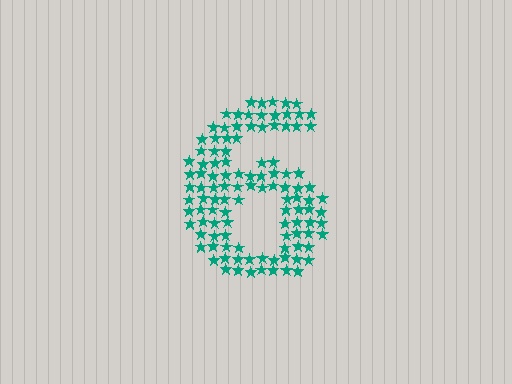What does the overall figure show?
The overall figure shows the digit 6.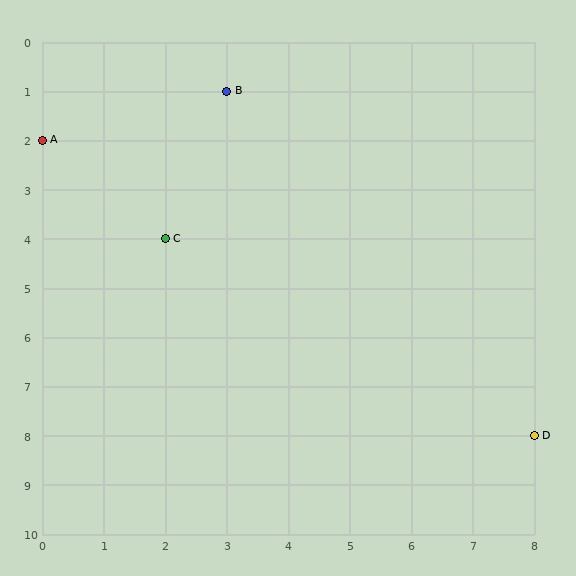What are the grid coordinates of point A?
Point A is at grid coordinates (0, 2).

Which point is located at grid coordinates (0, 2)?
Point A is at (0, 2).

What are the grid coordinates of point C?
Point C is at grid coordinates (2, 4).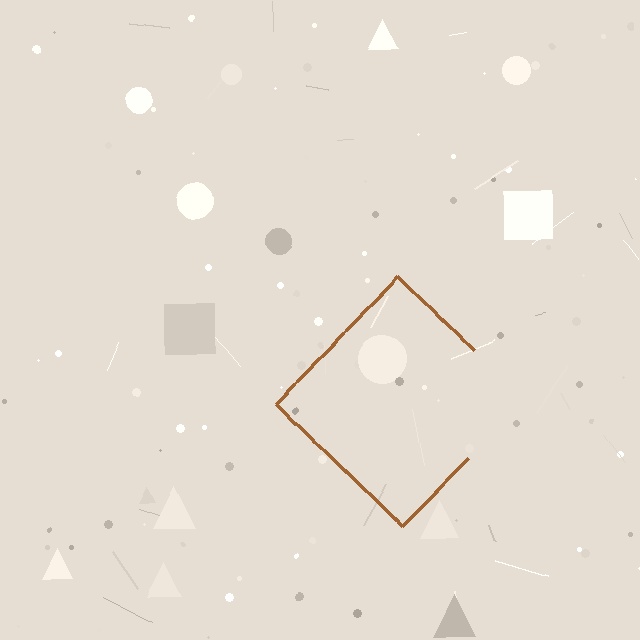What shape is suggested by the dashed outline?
The dashed outline suggests a diamond.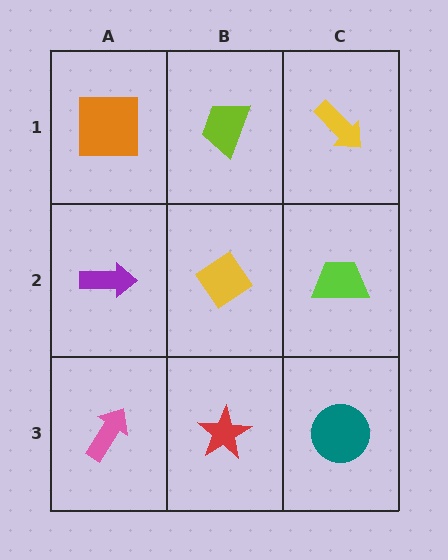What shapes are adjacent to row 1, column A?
A purple arrow (row 2, column A), a lime trapezoid (row 1, column B).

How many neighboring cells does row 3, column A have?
2.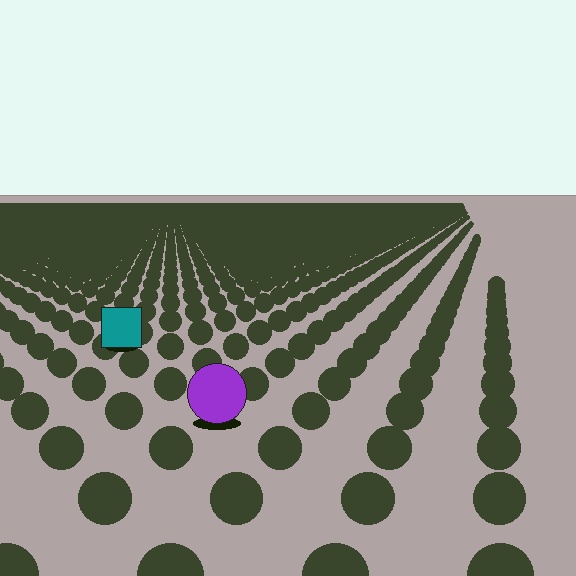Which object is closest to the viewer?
The purple circle is closest. The texture marks near it are larger and more spread out.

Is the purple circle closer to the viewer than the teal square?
Yes. The purple circle is closer — you can tell from the texture gradient: the ground texture is coarser near it.